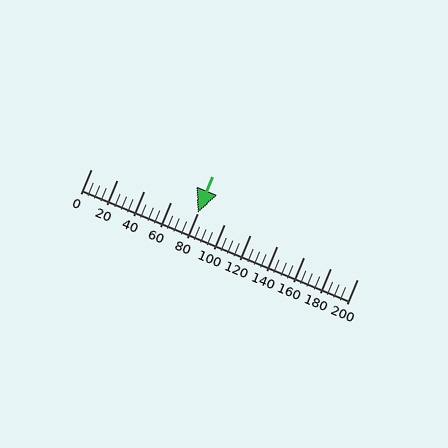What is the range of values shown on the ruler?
The ruler shows values from 0 to 200.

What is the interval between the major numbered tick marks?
The major tick marks are spaced 20 units apart.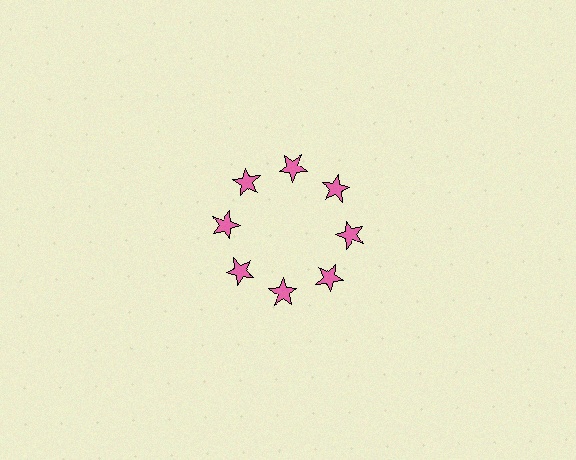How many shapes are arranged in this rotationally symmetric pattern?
There are 8 shapes, arranged in 8 groups of 1.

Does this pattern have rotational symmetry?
Yes, this pattern has 8-fold rotational symmetry. It looks the same after rotating 45 degrees around the center.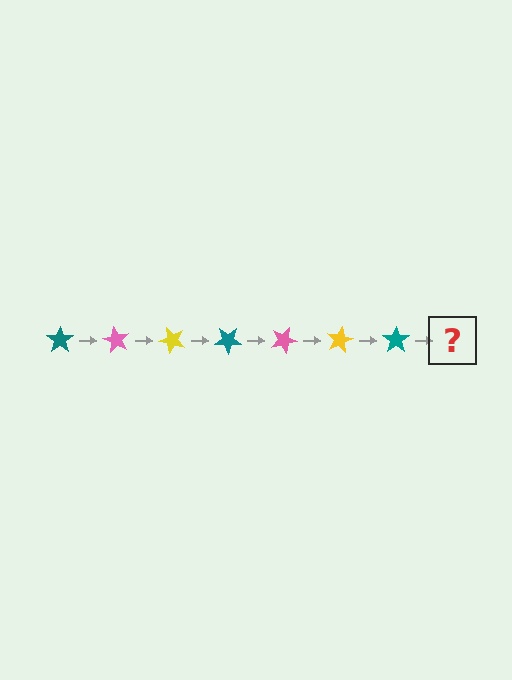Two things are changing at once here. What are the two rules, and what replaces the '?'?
The two rules are that it rotates 60 degrees each step and the color cycles through teal, pink, and yellow. The '?' should be a pink star, rotated 420 degrees from the start.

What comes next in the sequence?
The next element should be a pink star, rotated 420 degrees from the start.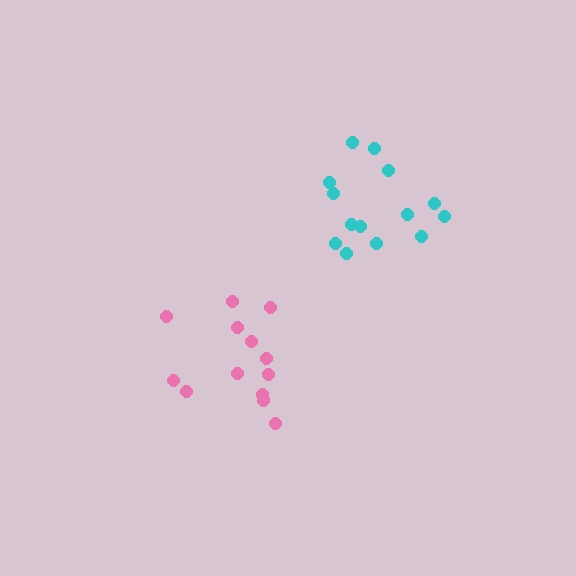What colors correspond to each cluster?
The clusters are colored: cyan, pink.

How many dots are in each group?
Group 1: 14 dots, Group 2: 13 dots (27 total).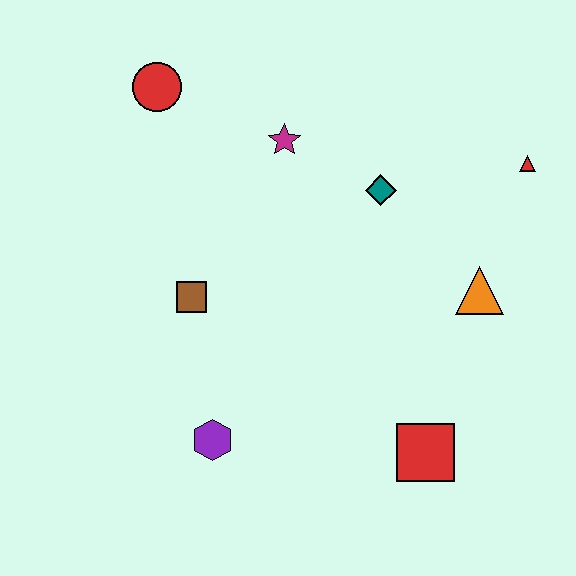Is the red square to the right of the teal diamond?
Yes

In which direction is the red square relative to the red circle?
The red square is below the red circle.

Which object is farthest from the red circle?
The red square is farthest from the red circle.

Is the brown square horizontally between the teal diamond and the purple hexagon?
No